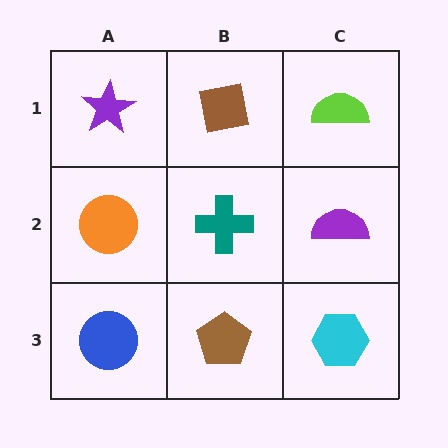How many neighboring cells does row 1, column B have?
3.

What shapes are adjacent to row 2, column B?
A brown square (row 1, column B), a brown pentagon (row 3, column B), an orange circle (row 2, column A), a purple semicircle (row 2, column C).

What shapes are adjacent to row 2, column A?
A purple star (row 1, column A), a blue circle (row 3, column A), a teal cross (row 2, column B).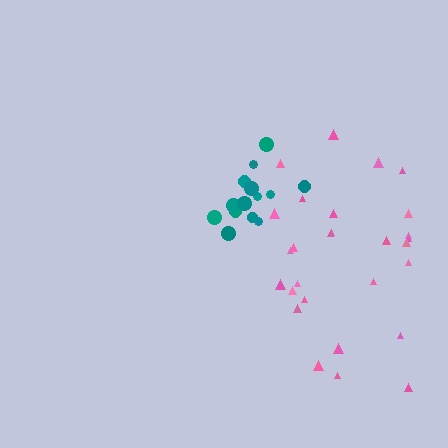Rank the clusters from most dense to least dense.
teal, pink.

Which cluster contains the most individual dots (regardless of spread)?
Pink (28).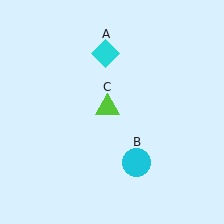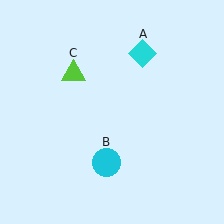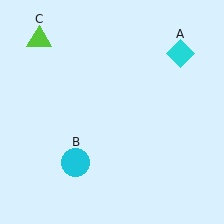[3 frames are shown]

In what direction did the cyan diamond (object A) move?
The cyan diamond (object A) moved right.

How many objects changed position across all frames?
3 objects changed position: cyan diamond (object A), cyan circle (object B), lime triangle (object C).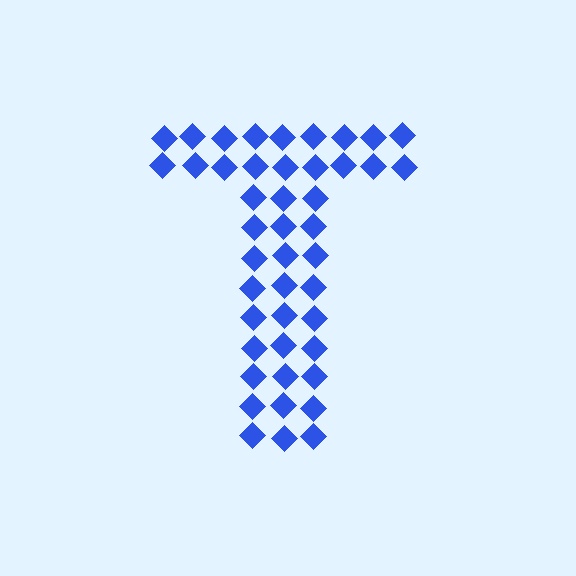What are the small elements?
The small elements are diamonds.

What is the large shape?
The large shape is the letter T.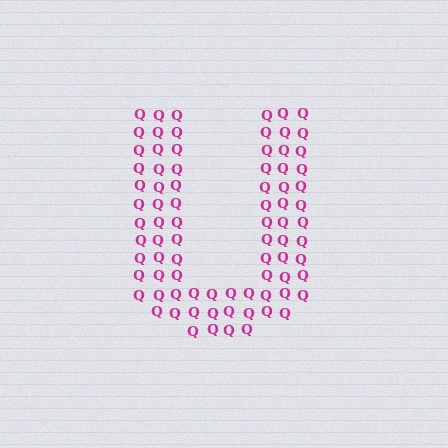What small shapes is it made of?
It is made of small letter Q's.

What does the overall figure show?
The overall figure shows the letter U.